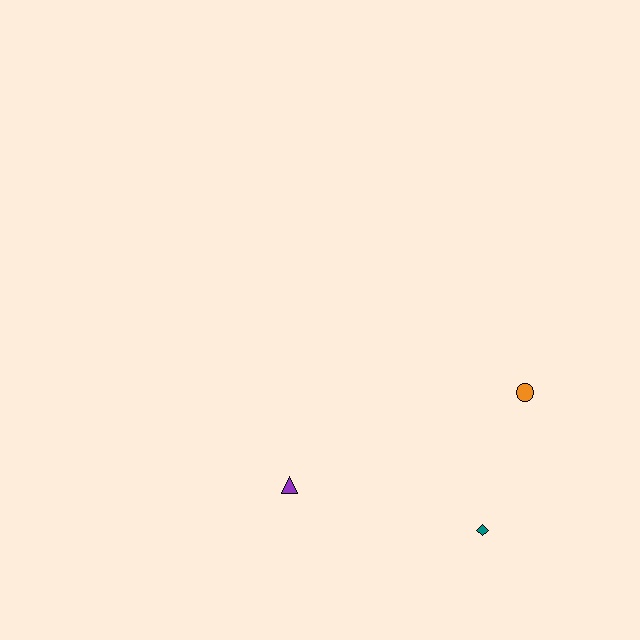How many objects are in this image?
There are 3 objects.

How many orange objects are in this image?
There is 1 orange object.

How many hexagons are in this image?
There are no hexagons.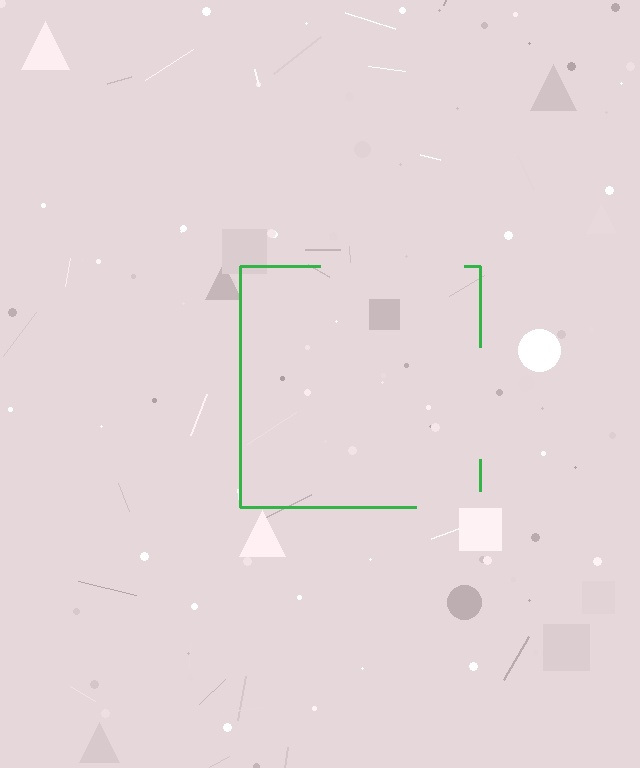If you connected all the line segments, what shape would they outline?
They would outline a square.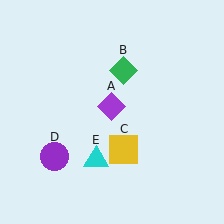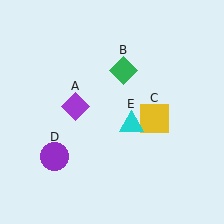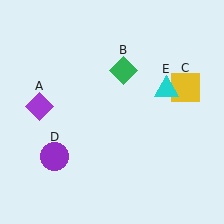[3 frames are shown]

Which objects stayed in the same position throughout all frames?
Green diamond (object B) and purple circle (object D) remained stationary.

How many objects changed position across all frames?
3 objects changed position: purple diamond (object A), yellow square (object C), cyan triangle (object E).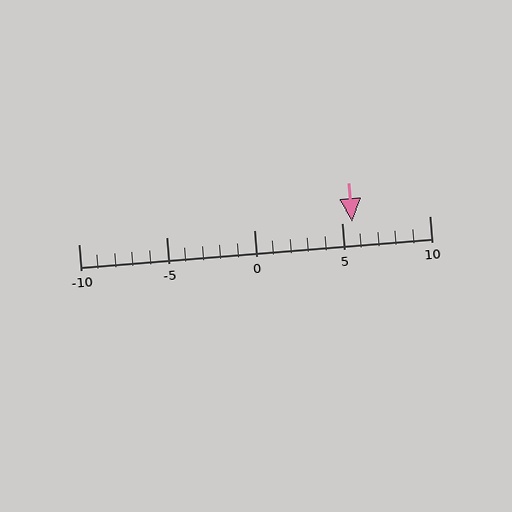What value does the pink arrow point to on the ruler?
The pink arrow points to approximately 6.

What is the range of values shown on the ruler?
The ruler shows values from -10 to 10.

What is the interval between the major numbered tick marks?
The major tick marks are spaced 5 units apart.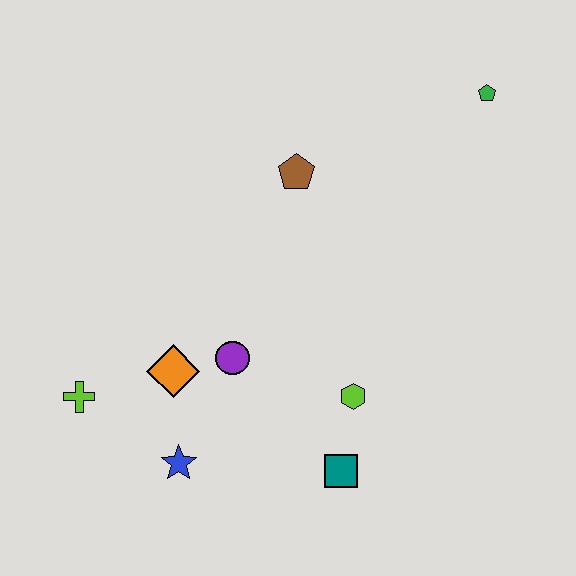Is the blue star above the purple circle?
No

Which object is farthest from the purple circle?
The green pentagon is farthest from the purple circle.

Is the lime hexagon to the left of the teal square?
No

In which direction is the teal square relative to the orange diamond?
The teal square is to the right of the orange diamond.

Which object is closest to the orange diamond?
The purple circle is closest to the orange diamond.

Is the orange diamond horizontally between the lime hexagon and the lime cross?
Yes